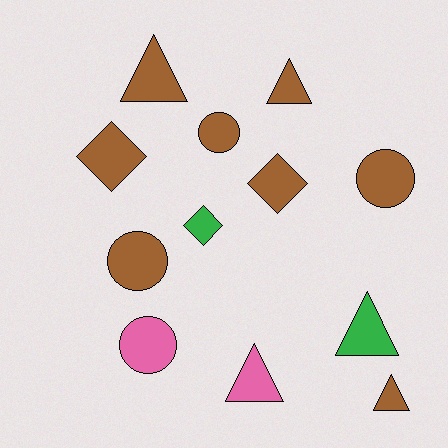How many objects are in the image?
There are 12 objects.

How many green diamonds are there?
There is 1 green diamond.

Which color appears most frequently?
Brown, with 8 objects.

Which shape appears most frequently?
Triangle, with 5 objects.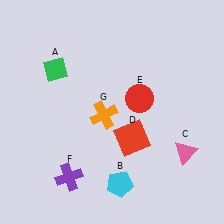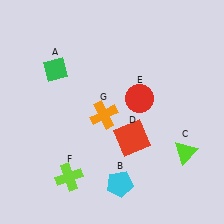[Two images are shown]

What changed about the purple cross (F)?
In Image 1, F is purple. In Image 2, it changed to lime.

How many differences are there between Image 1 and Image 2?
There are 2 differences between the two images.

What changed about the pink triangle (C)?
In Image 1, C is pink. In Image 2, it changed to lime.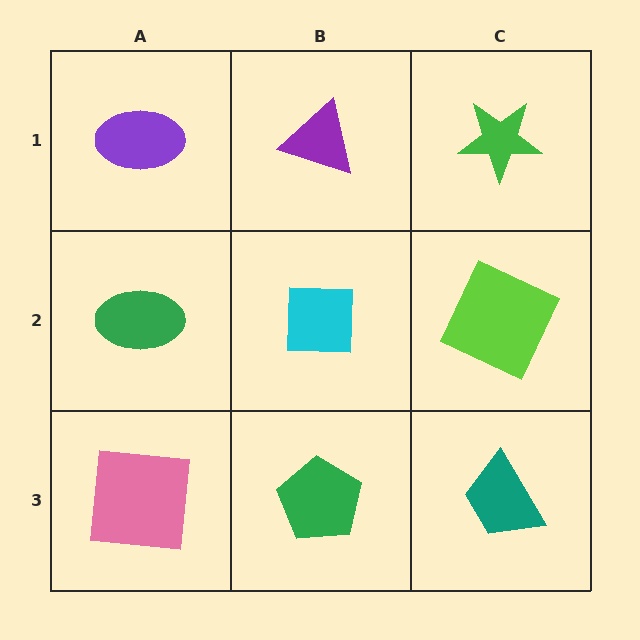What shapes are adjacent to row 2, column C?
A green star (row 1, column C), a teal trapezoid (row 3, column C), a cyan square (row 2, column B).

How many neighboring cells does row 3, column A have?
2.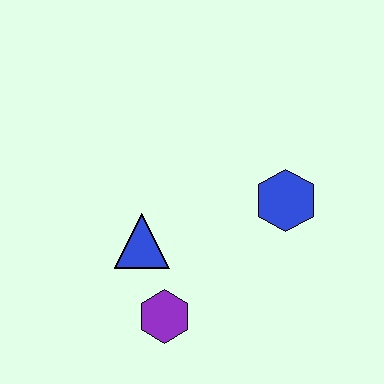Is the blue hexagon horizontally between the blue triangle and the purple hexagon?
No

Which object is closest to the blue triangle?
The purple hexagon is closest to the blue triangle.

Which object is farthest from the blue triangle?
The blue hexagon is farthest from the blue triangle.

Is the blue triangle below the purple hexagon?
No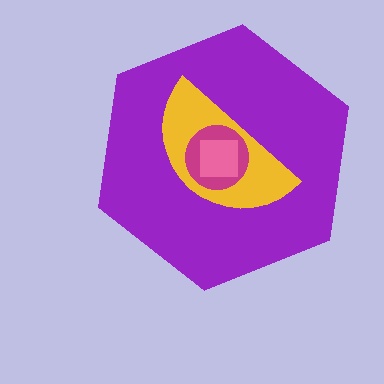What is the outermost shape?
The purple hexagon.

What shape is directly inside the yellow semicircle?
The magenta circle.